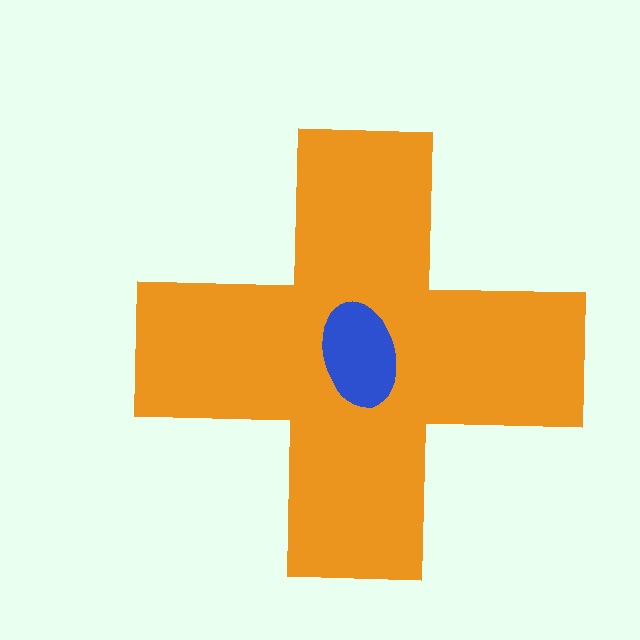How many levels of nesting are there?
2.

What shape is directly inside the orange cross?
The blue ellipse.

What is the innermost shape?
The blue ellipse.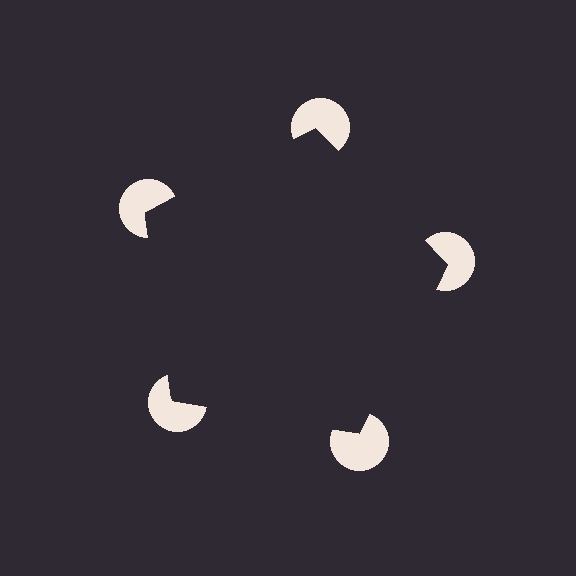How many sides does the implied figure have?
5 sides.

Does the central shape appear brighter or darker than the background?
It typically appears slightly darker than the background, even though no actual brightness change is drawn.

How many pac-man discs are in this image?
There are 5 — one at each vertex of the illusory pentagon.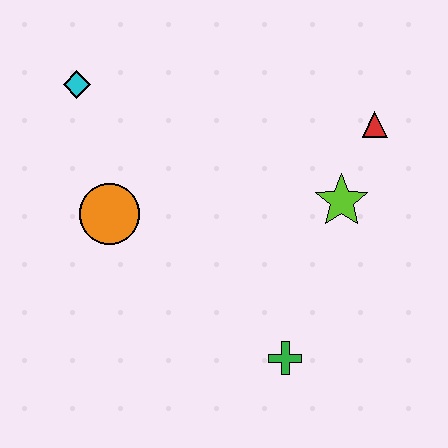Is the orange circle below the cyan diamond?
Yes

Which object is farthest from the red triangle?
The cyan diamond is farthest from the red triangle.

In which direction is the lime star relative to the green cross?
The lime star is above the green cross.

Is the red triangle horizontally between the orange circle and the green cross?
No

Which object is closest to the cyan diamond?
The orange circle is closest to the cyan diamond.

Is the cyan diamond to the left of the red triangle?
Yes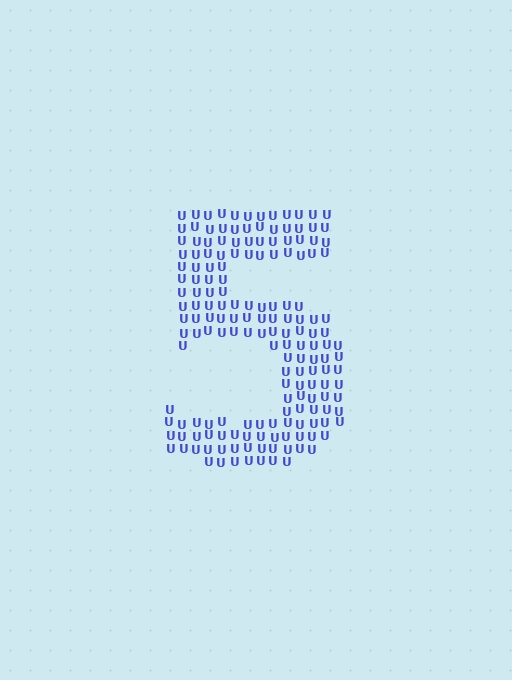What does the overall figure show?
The overall figure shows the digit 5.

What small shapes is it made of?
It is made of small letter U's.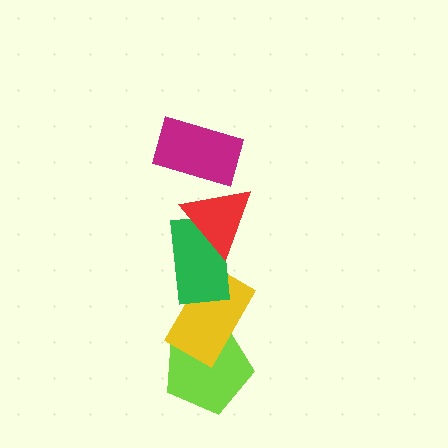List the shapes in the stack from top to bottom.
From top to bottom: the magenta rectangle, the red triangle, the green rectangle, the yellow rectangle, the lime pentagon.